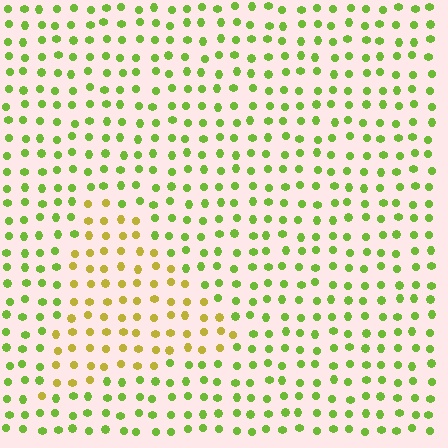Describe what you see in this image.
The image is filled with small lime elements in a uniform arrangement. A triangle-shaped region is visible where the elements are tinted to a slightly different hue, forming a subtle color boundary.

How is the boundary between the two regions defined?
The boundary is defined purely by a slight shift in hue (about 40 degrees). Spacing, size, and orientation are identical on both sides.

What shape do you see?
I see a triangle.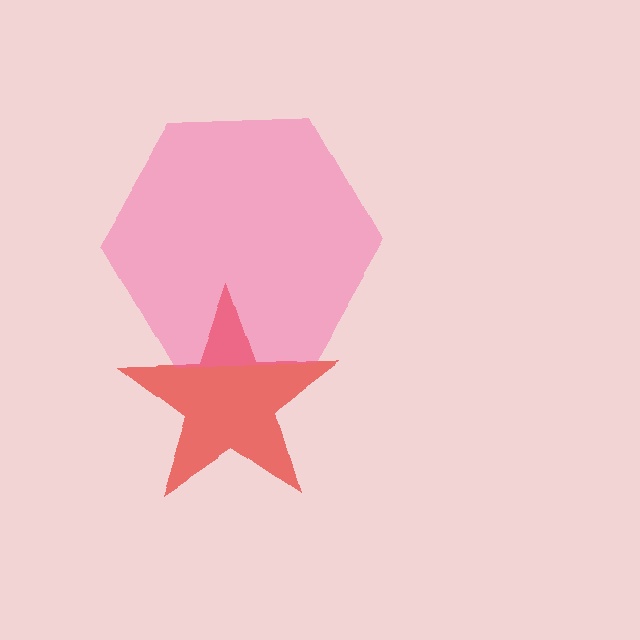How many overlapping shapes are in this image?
There are 2 overlapping shapes in the image.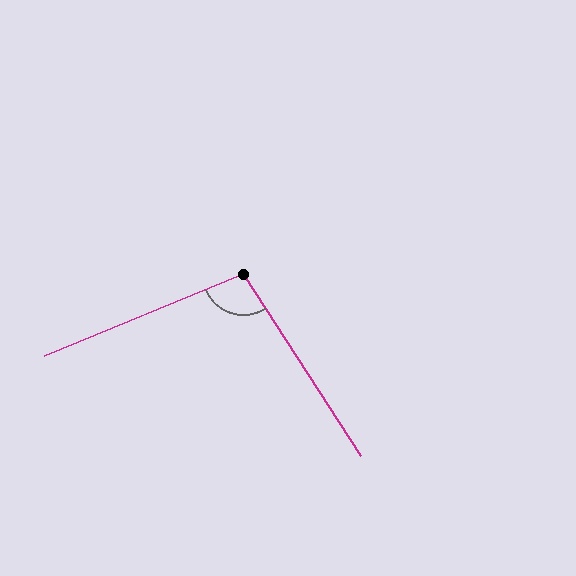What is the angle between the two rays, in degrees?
Approximately 101 degrees.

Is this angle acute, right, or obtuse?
It is obtuse.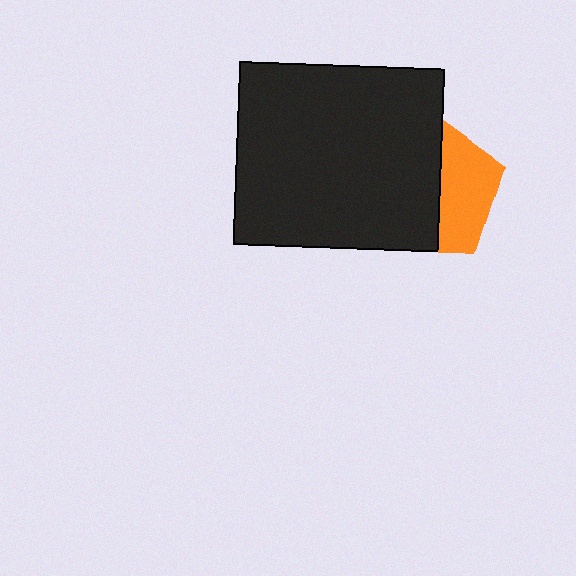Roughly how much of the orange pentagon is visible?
A small part of it is visible (roughly 40%).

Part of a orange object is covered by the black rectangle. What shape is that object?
It is a pentagon.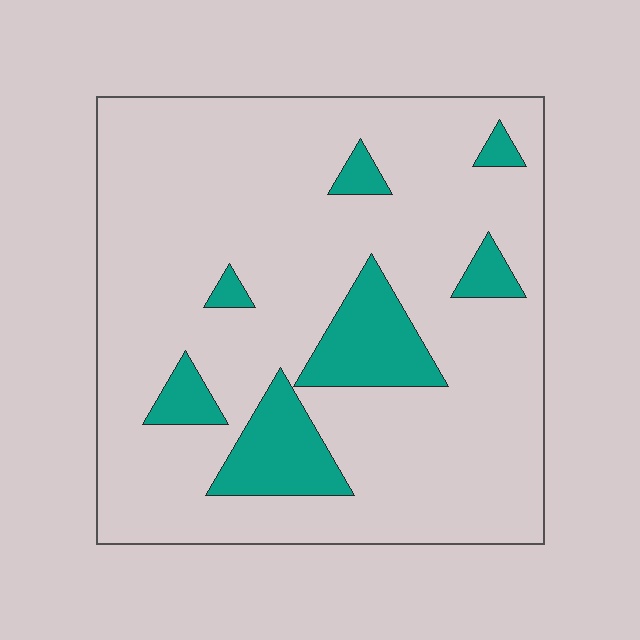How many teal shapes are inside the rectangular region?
7.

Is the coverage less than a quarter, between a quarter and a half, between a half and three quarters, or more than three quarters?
Less than a quarter.